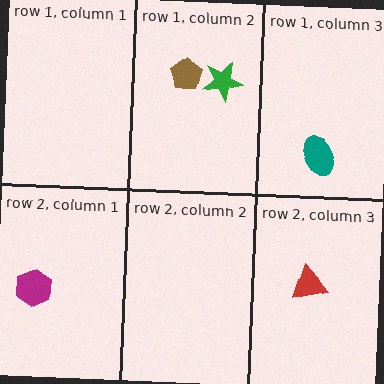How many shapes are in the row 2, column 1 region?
1.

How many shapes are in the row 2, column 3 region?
1.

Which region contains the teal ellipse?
The row 1, column 3 region.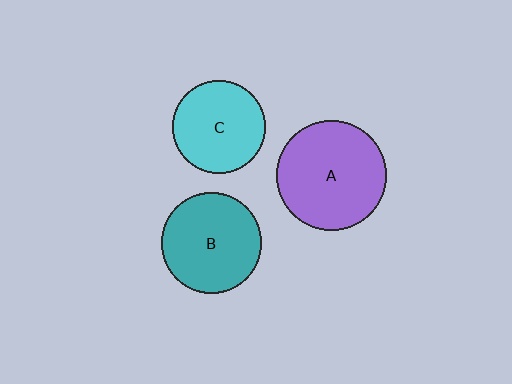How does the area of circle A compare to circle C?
Approximately 1.4 times.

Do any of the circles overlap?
No, none of the circles overlap.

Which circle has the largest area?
Circle A (purple).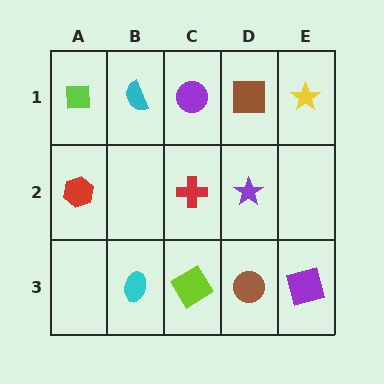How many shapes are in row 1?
5 shapes.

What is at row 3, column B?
A cyan ellipse.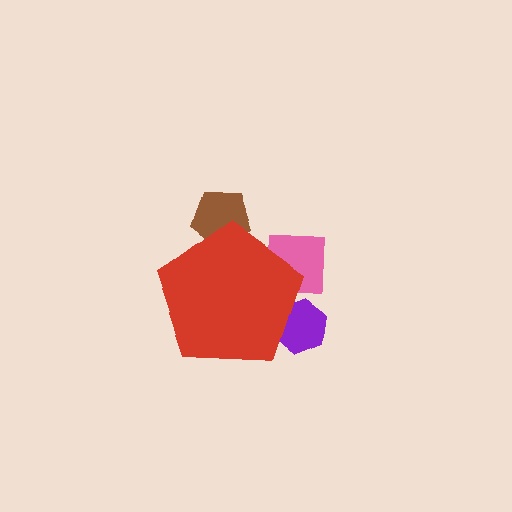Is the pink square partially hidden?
Yes, the pink square is partially hidden behind the red pentagon.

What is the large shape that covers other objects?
A red pentagon.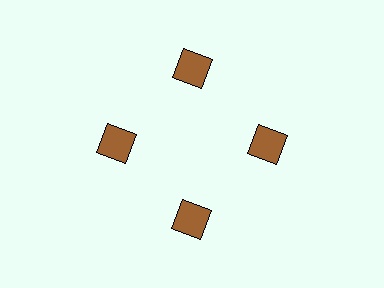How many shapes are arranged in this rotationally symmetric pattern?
There are 4 shapes, arranged in 4 groups of 1.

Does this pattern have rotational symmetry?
Yes, this pattern has 4-fold rotational symmetry. It looks the same after rotating 90 degrees around the center.